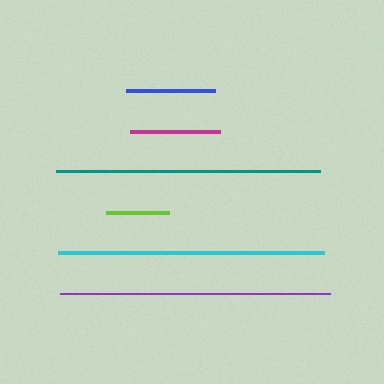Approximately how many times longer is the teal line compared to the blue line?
The teal line is approximately 3.0 times the length of the blue line.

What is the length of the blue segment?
The blue segment is approximately 89 pixels long.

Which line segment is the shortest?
The lime line is the shortest at approximately 63 pixels.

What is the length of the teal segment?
The teal segment is approximately 264 pixels long.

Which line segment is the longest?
The purple line is the longest at approximately 270 pixels.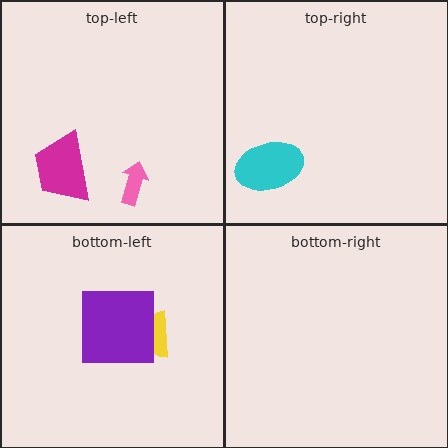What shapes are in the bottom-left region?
The yellow semicircle, the purple square.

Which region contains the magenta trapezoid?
The top-left region.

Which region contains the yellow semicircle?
The bottom-left region.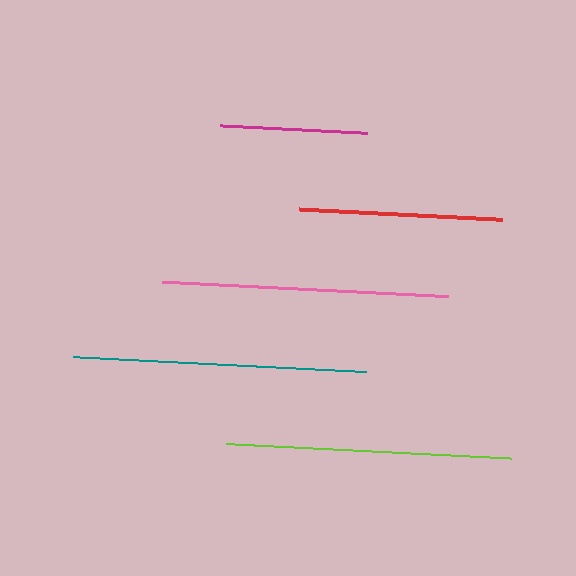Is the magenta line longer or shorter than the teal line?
The teal line is longer than the magenta line.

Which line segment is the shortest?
The magenta line is the shortest at approximately 146 pixels.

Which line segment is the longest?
The teal line is the longest at approximately 293 pixels.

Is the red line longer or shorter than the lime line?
The lime line is longer than the red line.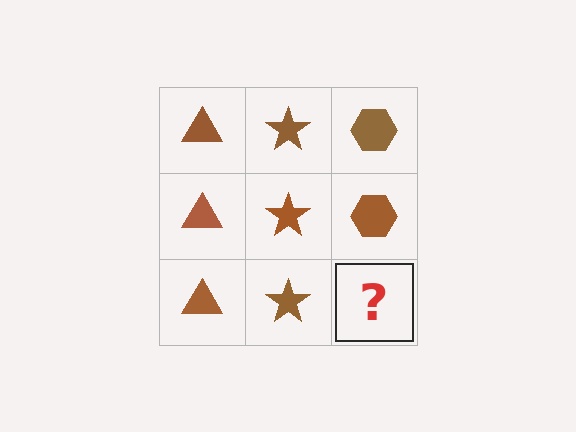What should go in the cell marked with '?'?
The missing cell should contain a brown hexagon.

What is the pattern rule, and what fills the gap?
The rule is that each column has a consistent shape. The gap should be filled with a brown hexagon.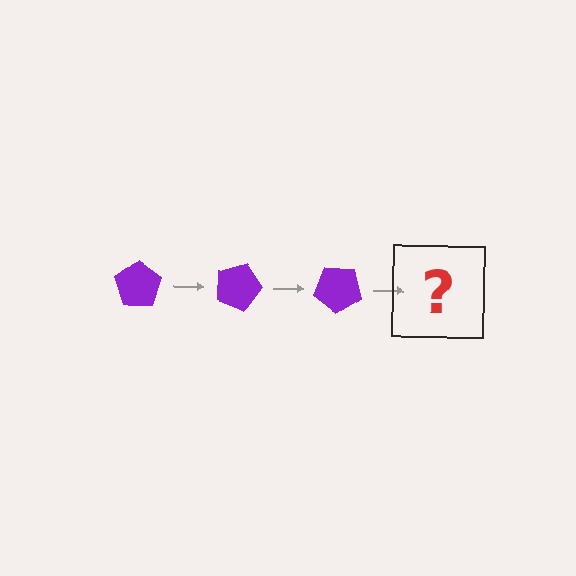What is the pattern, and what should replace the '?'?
The pattern is that the pentagon rotates 20 degrees each step. The '?' should be a purple pentagon rotated 60 degrees.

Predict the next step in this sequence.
The next step is a purple pentagon rotated 60 degrees.